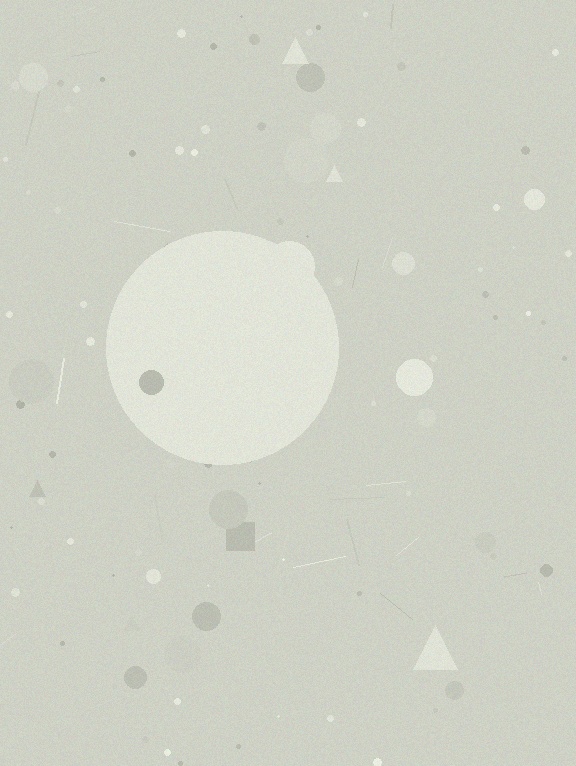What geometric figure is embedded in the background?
A circle is embedded in the background.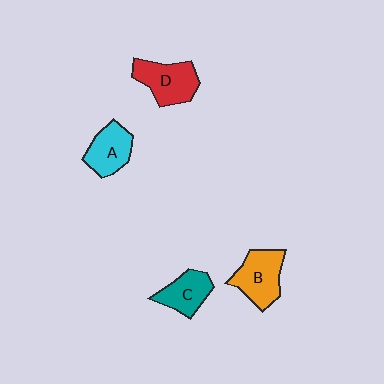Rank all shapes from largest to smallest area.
From largest to smallest: B (orange), D (red), A (cyan), C (teal).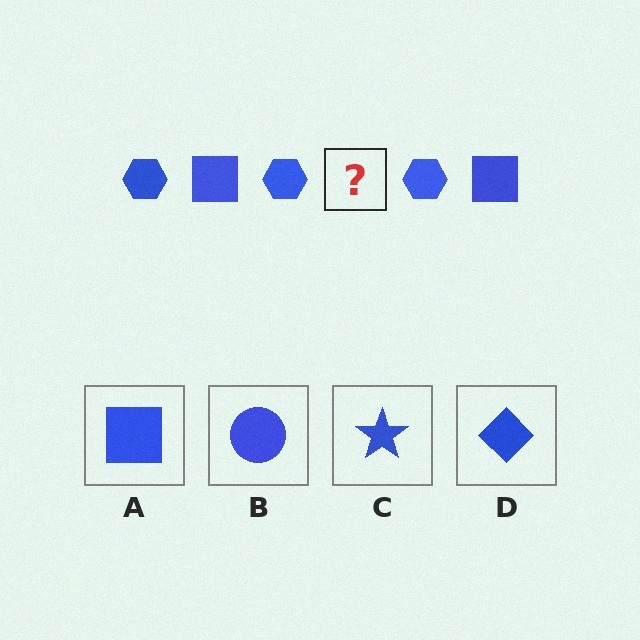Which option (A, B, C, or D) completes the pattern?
A.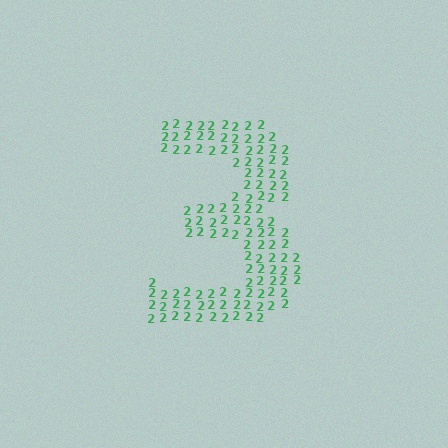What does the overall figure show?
The overall figure shows the digit 3.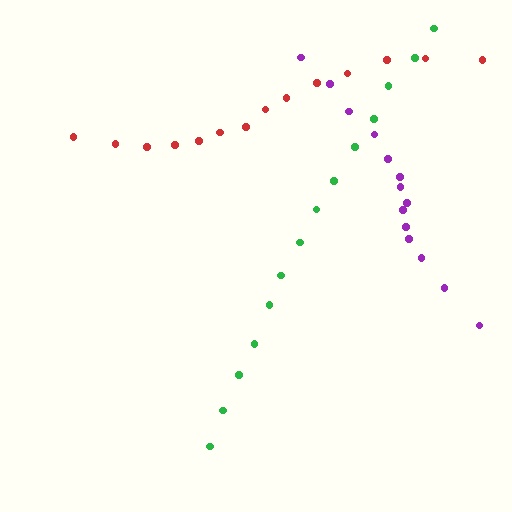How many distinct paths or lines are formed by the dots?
There are 3 distinct paths.